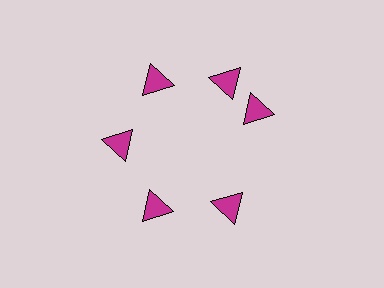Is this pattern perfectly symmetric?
No. The 6 magenta triangles are arranged in a ring, but one element near the 3 o'clock position is rotated out of alignment along the ring, breaking the 6-fold rotational symmetry.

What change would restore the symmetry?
The symmetry would be restored by rotating it back into even spacing with its neighbors so that all 6 triangles sit at equal angles and equal distance from the center.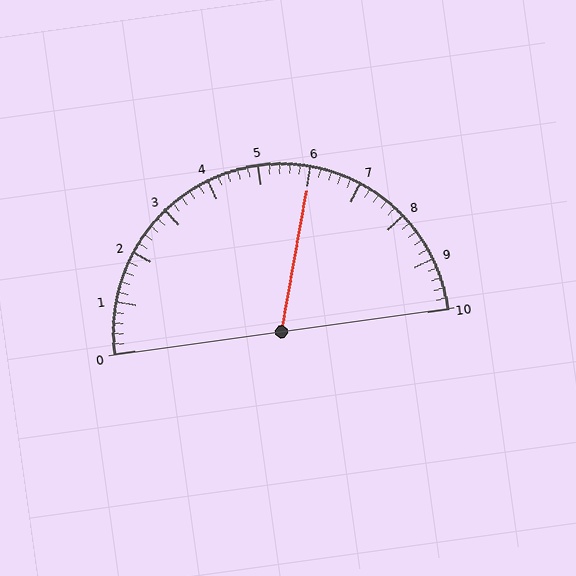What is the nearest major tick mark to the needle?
The nearest major tick mark is 6.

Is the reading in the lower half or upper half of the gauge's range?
The reading is in the upper half of the range (0 to 10).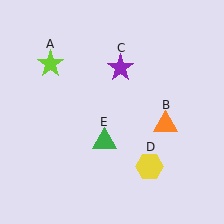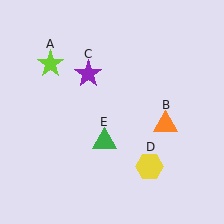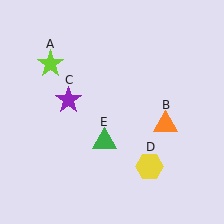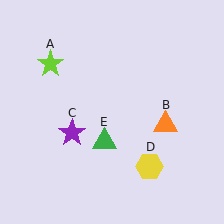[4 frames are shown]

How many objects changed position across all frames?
1 object changed position: purple star (object C).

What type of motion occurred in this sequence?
The purple star (object C) rotated counterclockwise around the center of the scene.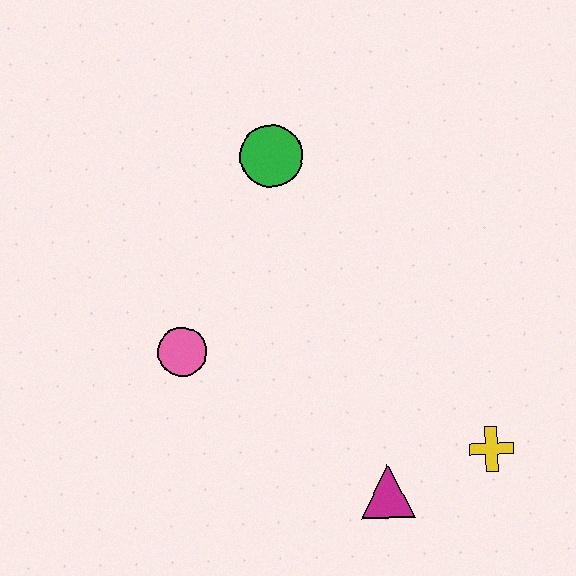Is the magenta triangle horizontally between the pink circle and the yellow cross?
Yes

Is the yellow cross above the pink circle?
No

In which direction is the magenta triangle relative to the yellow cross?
The magenta triangle is to the left of the yellow cross.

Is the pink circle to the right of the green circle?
No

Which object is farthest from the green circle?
The yellow cross is farthest from the green circle.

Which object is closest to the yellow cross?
The magenta triangle is closest to the yellow cross.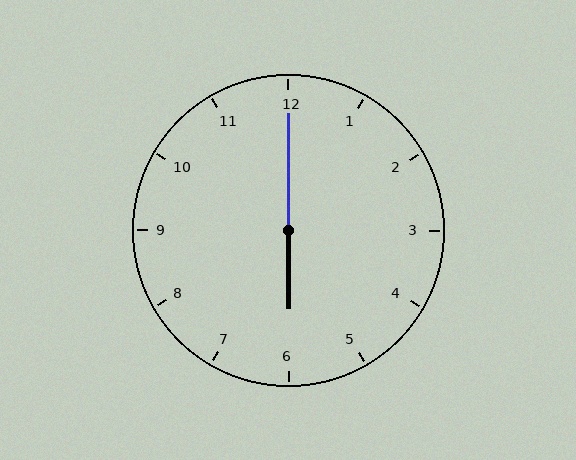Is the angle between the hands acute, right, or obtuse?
It is obtuse.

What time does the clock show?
6:00.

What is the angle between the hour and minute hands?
Approximately 180 degrees.